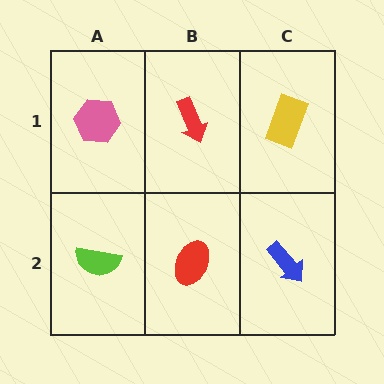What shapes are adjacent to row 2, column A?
A pink hexagon (row 1, column A), a red ellipse (row 2, column B).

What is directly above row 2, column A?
A pink hexagon.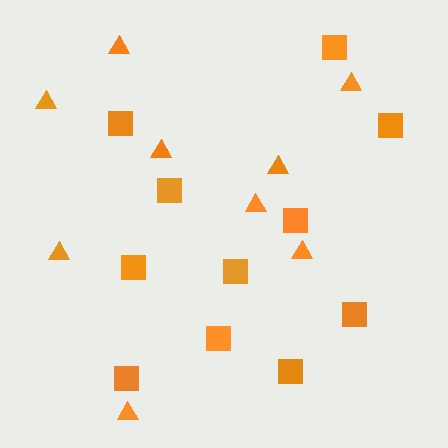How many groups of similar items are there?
There are 2 groups: one group of squares (11) and one group of triangles (9).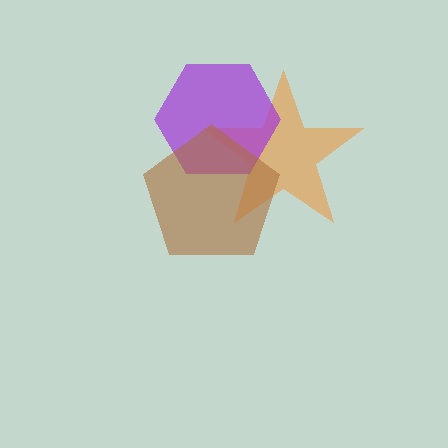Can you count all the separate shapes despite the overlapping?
Yes, there are 3 separate shapes.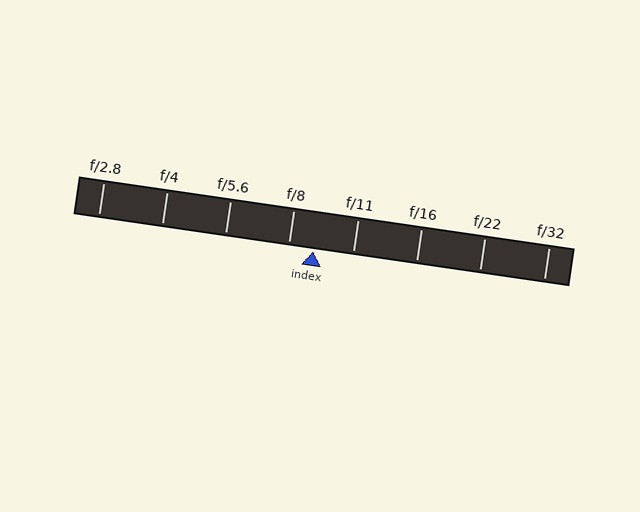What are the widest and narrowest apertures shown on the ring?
The widest aperture shown is f/2.8 and the narrowest is f/32.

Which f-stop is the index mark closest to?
The index mark is closest to f/8.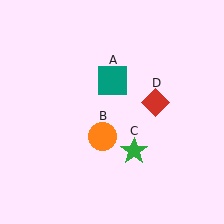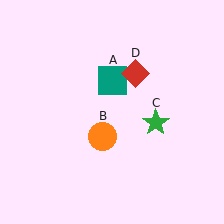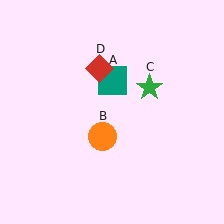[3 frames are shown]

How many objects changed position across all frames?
2 objects changed position: green star (object C), red diamond (object D).